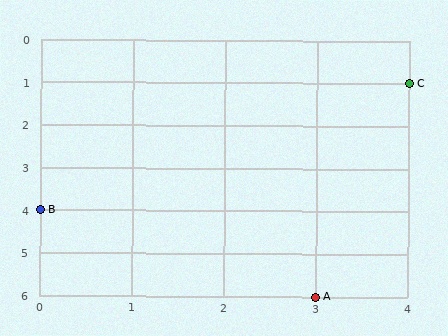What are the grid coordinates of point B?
Point B is at grid coordinates (0, 4).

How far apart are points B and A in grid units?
Points B and A are 3 columns and 2 rows apart (about 3.6 grid units diagonally).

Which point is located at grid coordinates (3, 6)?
Point A is at (3, 6).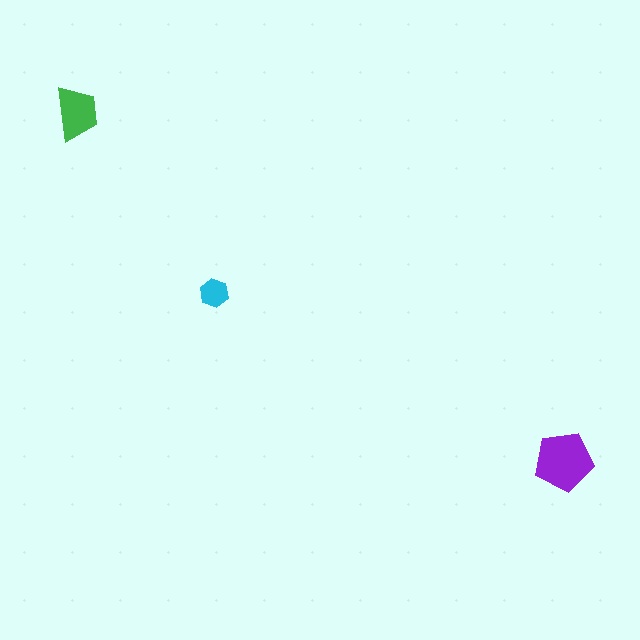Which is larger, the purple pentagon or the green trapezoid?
The purple pentagon.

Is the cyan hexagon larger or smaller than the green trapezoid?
Smaller.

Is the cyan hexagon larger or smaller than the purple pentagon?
Smaller.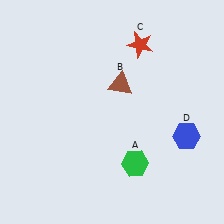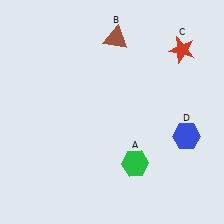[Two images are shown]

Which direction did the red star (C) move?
The red star (C) moved right.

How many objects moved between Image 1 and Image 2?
2 objects moved between the two images.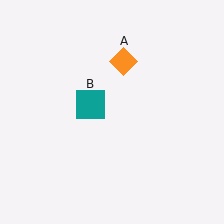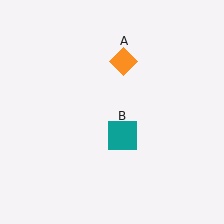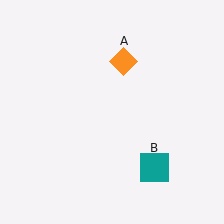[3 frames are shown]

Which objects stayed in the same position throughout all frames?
Orange diamond (object A) remained stationary.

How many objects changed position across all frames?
1 object changed position: teal square (object B).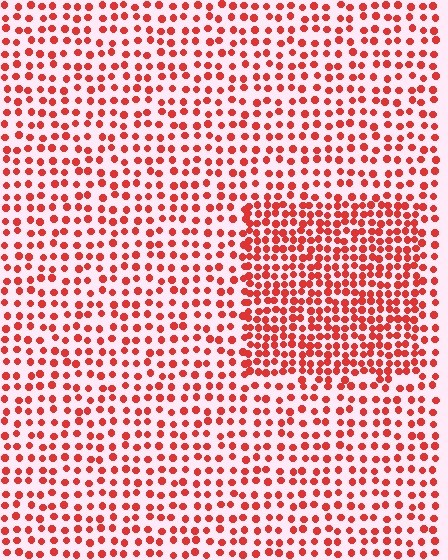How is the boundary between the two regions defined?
The boundary is defined by a change in element density (approximately 1.9x ratio). All elements are the same color, size, and shape.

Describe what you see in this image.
The image contains small red elements arranged at two different densities. A rectangle-shaped region is visible where the elements are more densely packed than the surrounding area.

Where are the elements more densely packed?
The elements are more densely packed inside the rectangle boundary.